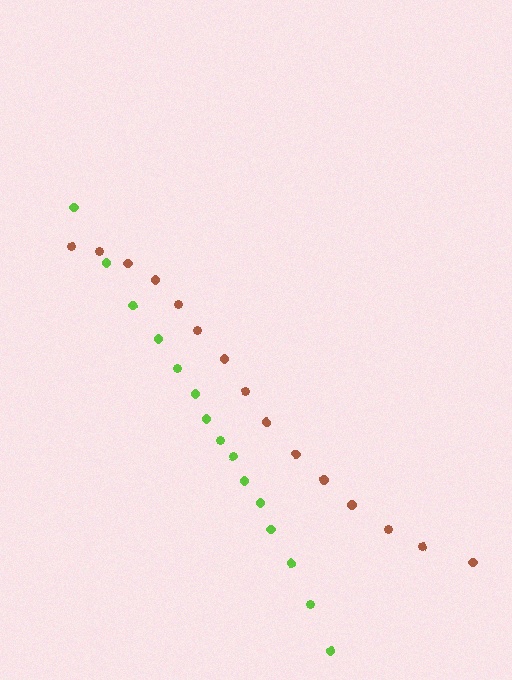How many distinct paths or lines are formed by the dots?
There are 2 distinct paths.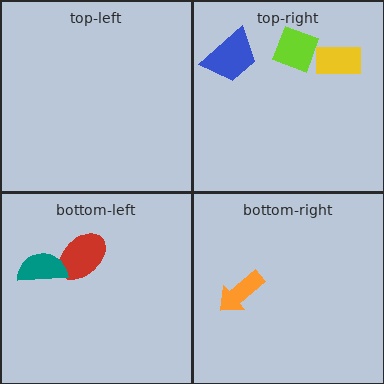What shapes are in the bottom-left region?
The red ellipse, the teal semicircle.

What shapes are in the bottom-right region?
The orange arrow.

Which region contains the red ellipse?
The bottom-left region.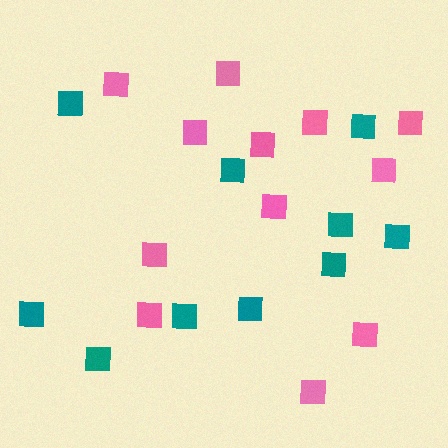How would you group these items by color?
There are 2 groups: one group of teal squares (10) and one group of pink squares (12).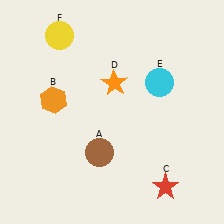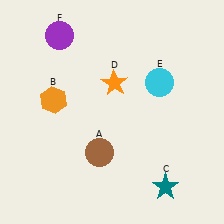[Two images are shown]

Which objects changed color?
C changed from red to teal. F changed from yellow to purple.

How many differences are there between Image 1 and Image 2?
There are 2 differences between the two images.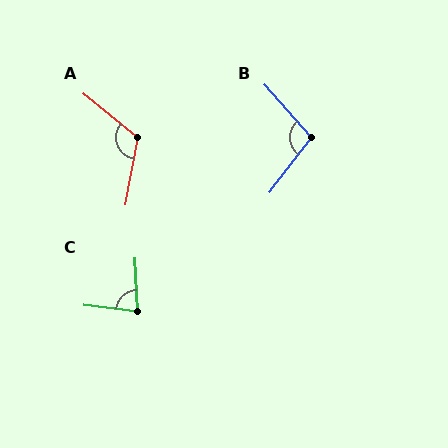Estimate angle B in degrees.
Approximately 101 degrees.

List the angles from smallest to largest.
C (80°), B (101°), A (119°).